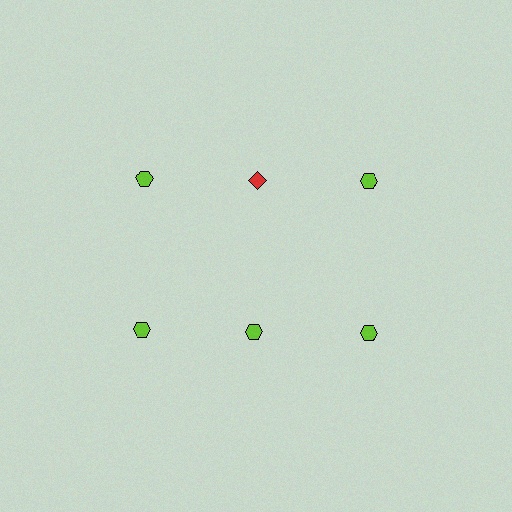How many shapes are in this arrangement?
There are 6 shapes arranged in a grid pattern.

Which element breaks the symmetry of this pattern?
The red diamond in the top row, second from left column breaks the symmetry. All other shapes are lime hexagons.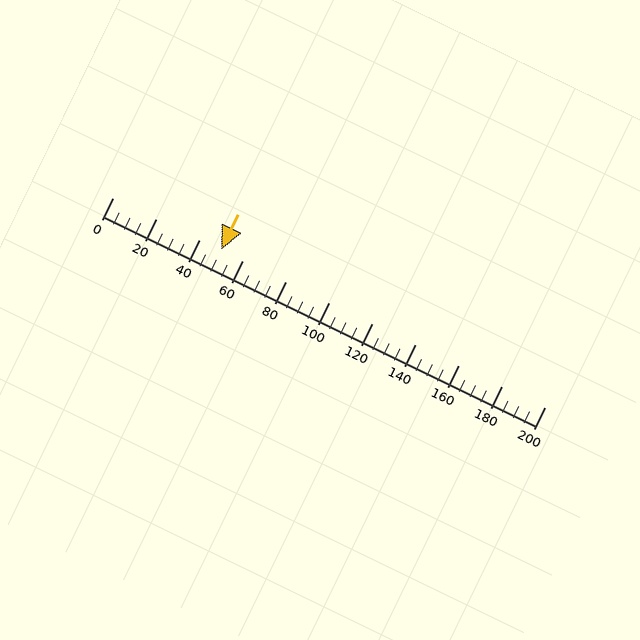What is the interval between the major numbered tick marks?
The major tick marks are spaced 20 units apart.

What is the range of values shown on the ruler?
The ruler shows values from 0 to 200.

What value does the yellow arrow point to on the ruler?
The yellow arrow points to approximately 50.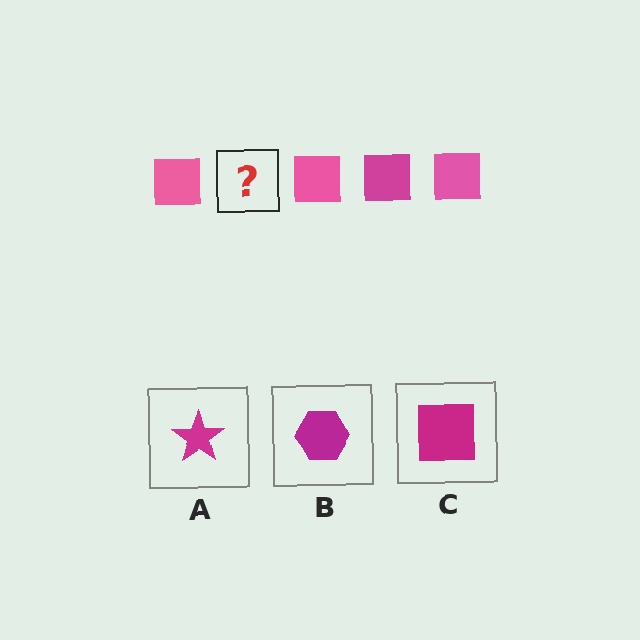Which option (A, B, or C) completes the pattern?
C.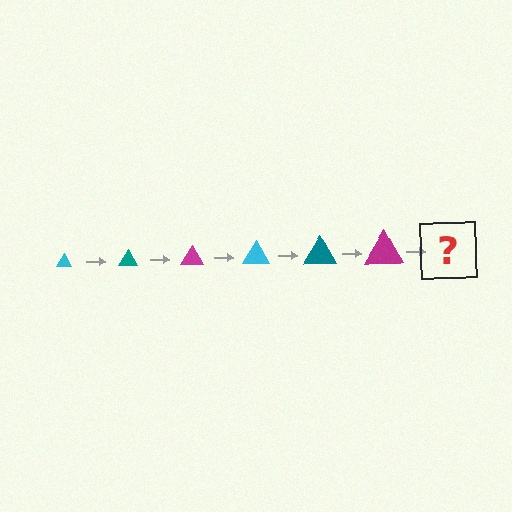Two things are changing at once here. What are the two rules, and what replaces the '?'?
The two rules are that the triangle grows larger each step and the color cycles through cyan, teal, and magenta. The '?' should be a cyan triangle, larger than the previous one.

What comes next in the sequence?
The next element should be a cyan triangle, larger than the previous one.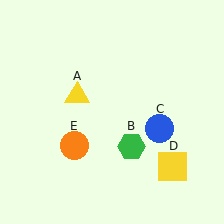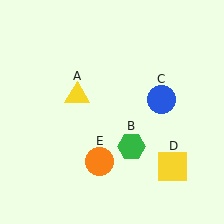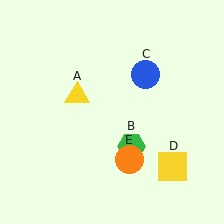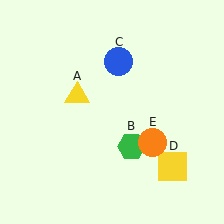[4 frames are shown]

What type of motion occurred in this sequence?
The blue circle (object C), orange circle (object E) rotated counterclockwise around the center of the scene.